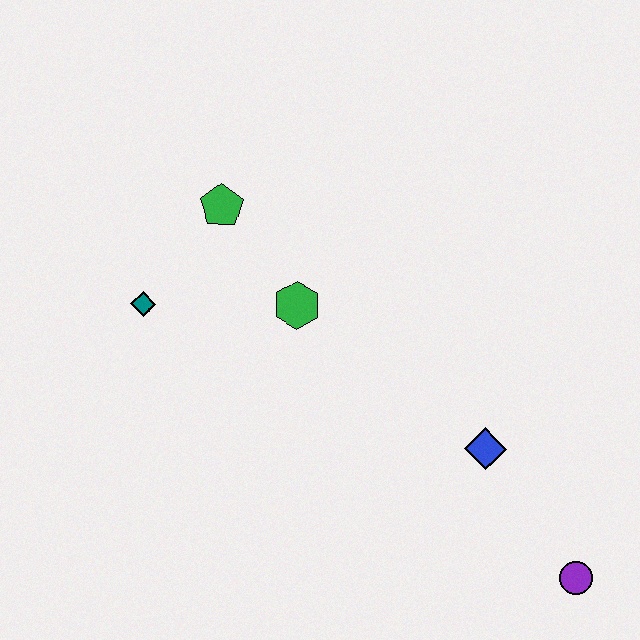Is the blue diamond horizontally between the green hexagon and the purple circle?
Yes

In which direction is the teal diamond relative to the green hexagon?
The teal diamond is to the left of the green hexagon.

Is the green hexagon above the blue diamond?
Yes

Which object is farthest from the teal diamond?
The purple circle is farthest from the teal diamond.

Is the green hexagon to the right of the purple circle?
No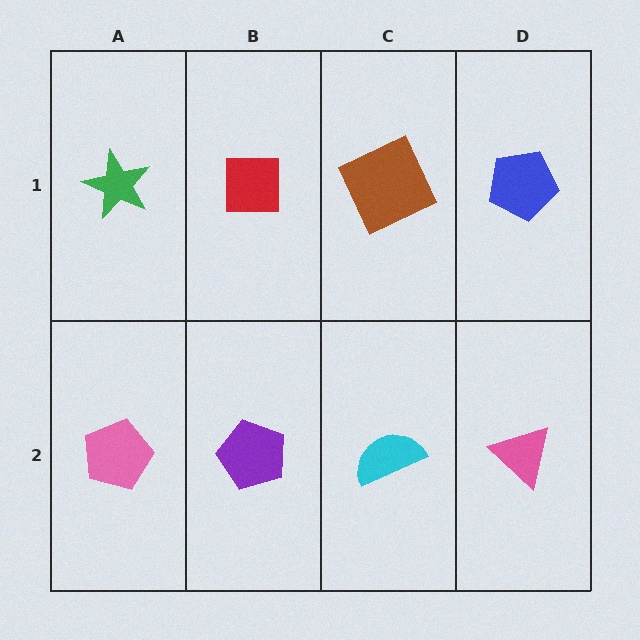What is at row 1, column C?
A brown square.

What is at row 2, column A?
A pink pentagon.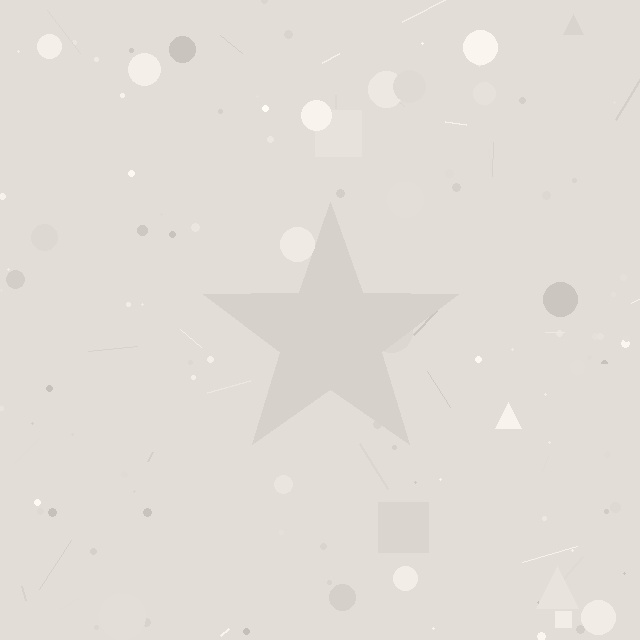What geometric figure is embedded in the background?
A star is embedded in the background.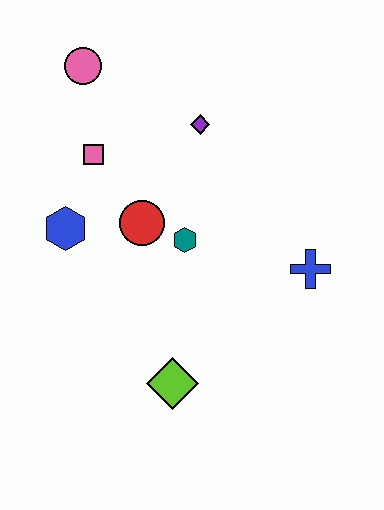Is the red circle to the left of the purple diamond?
Yes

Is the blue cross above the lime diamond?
Yes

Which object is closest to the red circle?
The teal hexagon is closest to the red circle.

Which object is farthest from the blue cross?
The pink circle is farthest from the blue cross.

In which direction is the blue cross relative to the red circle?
The blue cross is to the right of the red circle.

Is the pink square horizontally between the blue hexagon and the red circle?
Yes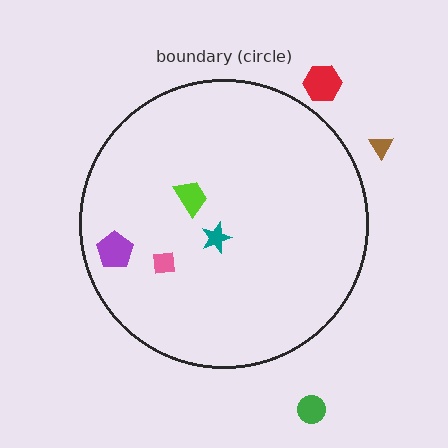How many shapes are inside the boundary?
4 inside, 3 outside.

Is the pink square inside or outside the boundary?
Inside.